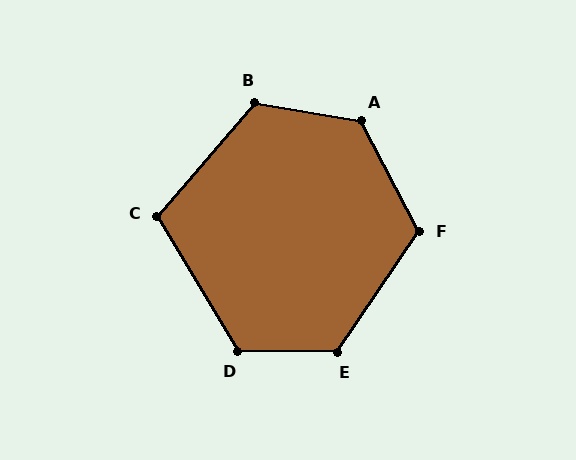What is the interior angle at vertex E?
Approximately 124 degrees (obtuse).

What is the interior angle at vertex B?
Approximately 121 degrees (obtuse).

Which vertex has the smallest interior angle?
C, at approximately 109 degrees.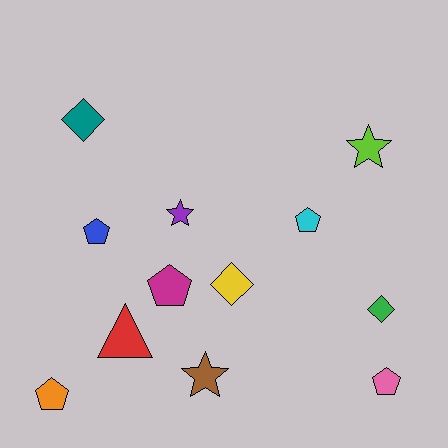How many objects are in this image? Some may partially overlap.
There are 12 objects.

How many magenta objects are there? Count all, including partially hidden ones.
There is 1 magenta object.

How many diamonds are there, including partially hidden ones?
There are 3 diamonds.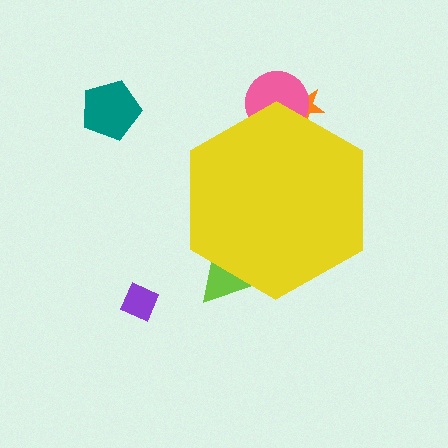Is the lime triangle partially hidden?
Yes, the lime triangle is partially hidden behind the yellow hexagon.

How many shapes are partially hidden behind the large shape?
3 shapes are partially hidden.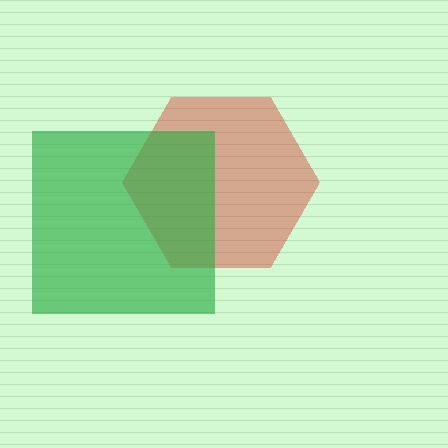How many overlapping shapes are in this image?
There are 2 overlapping shapes in the image.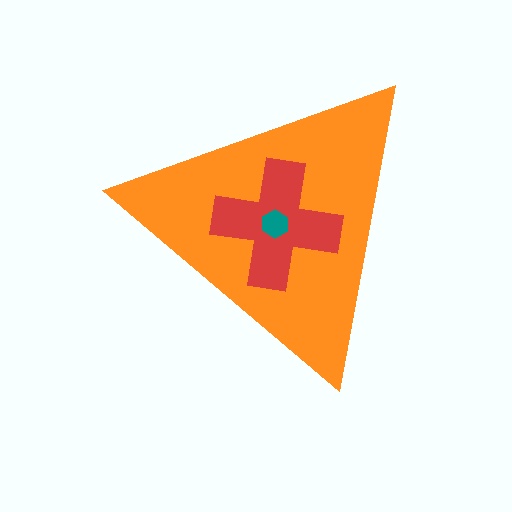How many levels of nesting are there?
3.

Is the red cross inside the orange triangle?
Yes.